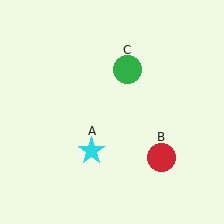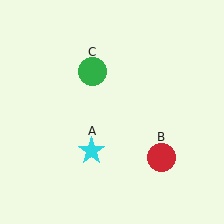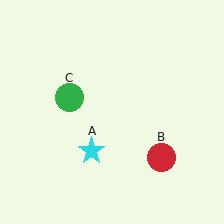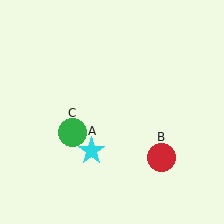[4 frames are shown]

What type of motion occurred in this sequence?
The green circle (object C) rotated counterclockwise around the center of the scene.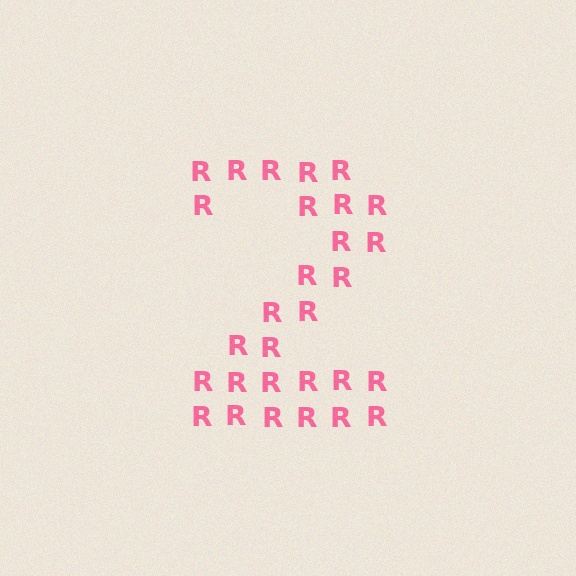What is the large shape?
The large shape is the digit 2.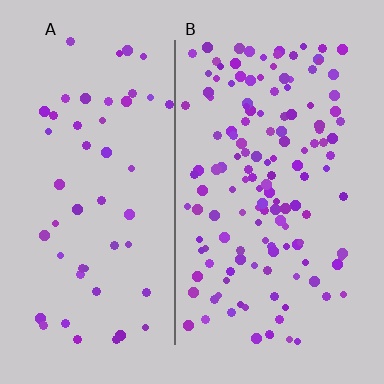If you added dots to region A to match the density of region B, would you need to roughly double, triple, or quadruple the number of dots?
Approximately triple.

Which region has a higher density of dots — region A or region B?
B (the right).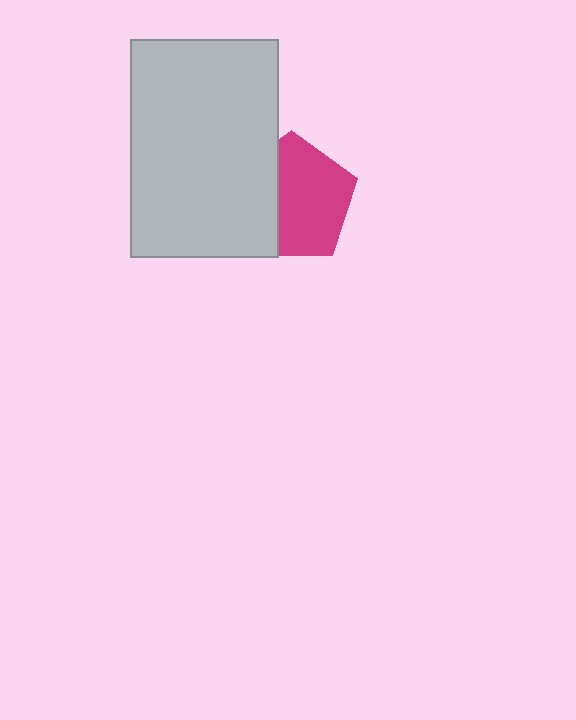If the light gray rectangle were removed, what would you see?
You would see the complete magenta pentagon.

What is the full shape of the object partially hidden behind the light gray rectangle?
The partially hidden object is a magenta pentagon.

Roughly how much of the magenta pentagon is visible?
About half of it is visible (roughly 63%).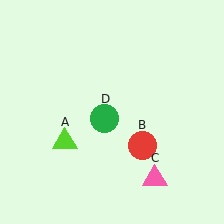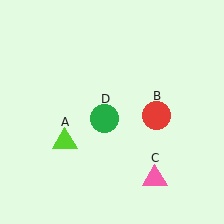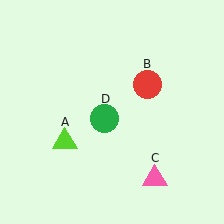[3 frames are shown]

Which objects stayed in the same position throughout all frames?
Lime triangle (object A) and pink triangle (object C) and green circle (object D) remained stationary.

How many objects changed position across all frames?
1 object changed position: red circle (object B).